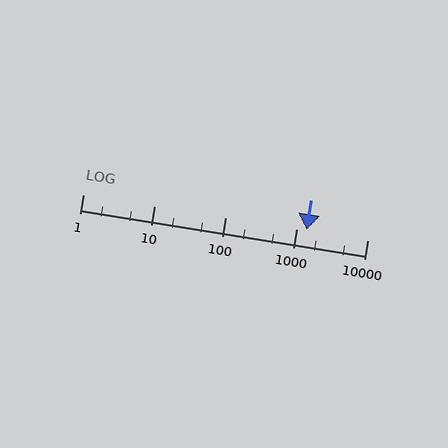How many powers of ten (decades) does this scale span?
The scale spans 4 decades, from 1 to 10000.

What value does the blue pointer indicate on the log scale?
The pointer indicates approximately 1400.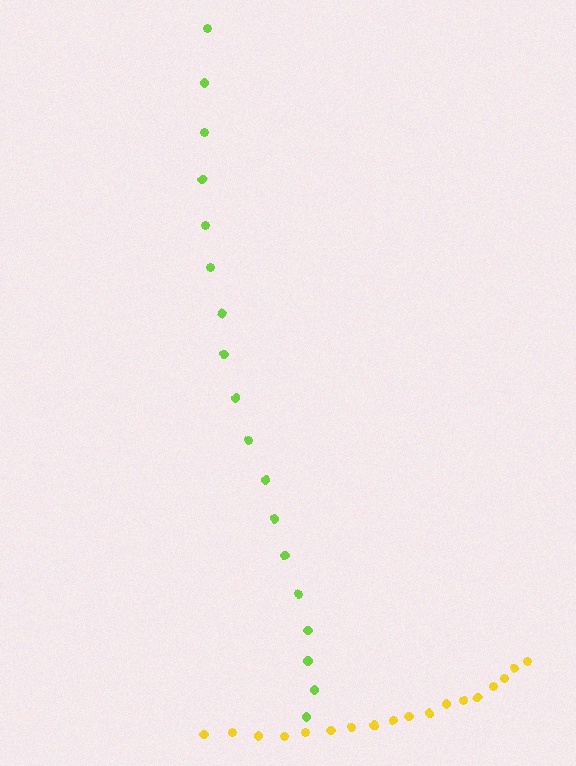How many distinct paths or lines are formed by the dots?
There are 2 distinct paths.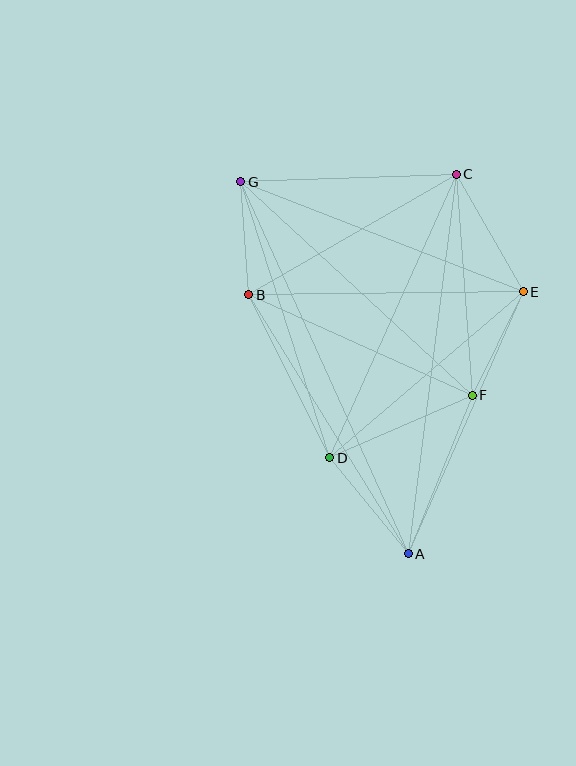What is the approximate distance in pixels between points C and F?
The distance between C and F is approximately 222 pixels.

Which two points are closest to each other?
Points B and G are closest to each other.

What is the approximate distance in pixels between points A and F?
The distance between A and F is approximately 171 pixels.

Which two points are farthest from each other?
Points A and G are farthest from each other.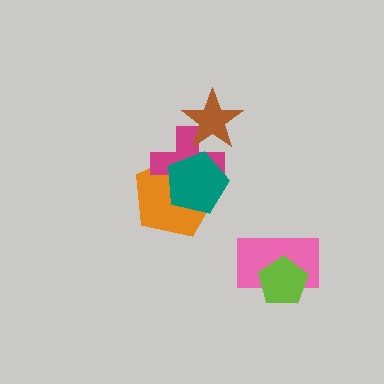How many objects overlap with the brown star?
1 object overlaps with the brown star.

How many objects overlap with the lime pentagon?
1 object overlaps with the lime pentagon.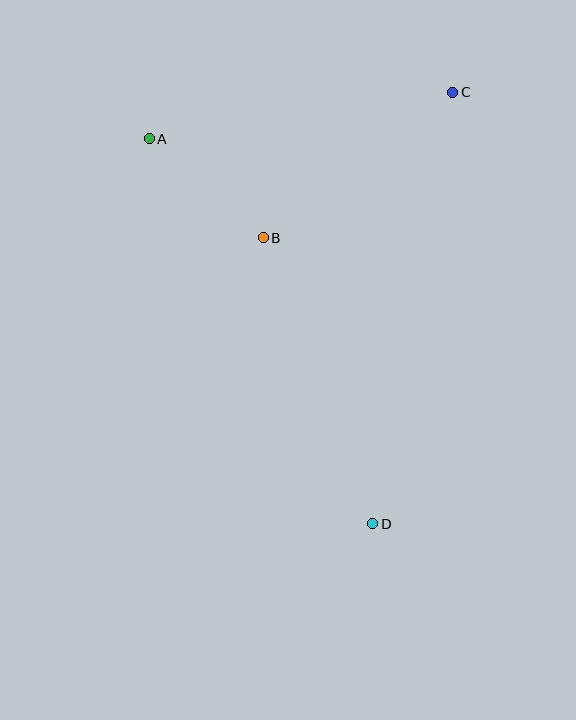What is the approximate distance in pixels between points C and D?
The distance between C and D is approximately 439 pixels.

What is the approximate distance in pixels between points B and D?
The distance between B and D is approximately 306 pixels.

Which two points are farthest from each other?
Points A and D are farthest from each other.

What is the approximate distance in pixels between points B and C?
The distance between B and C is approximately 239 pixels.